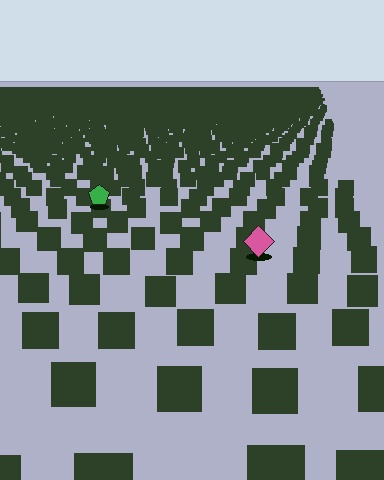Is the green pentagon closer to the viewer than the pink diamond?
No. The pink diamond is closer — you can tell from the texture gradient: the ground texture is coarser near it.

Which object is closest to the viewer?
The pink diamond is closest. The texture marks near it are larger and more spread out.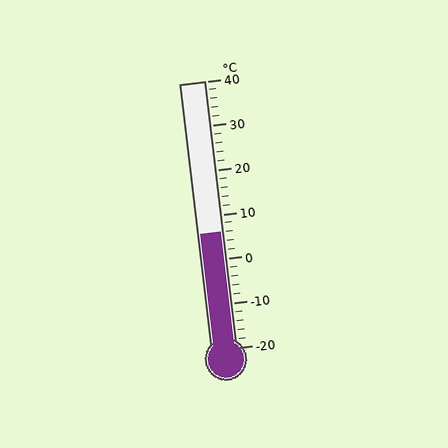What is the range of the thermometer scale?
The thermometer scale ranges from -20°C to 40°C.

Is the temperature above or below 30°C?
The temperature is below 30°C.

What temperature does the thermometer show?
The thermometer shows approximately 6°C.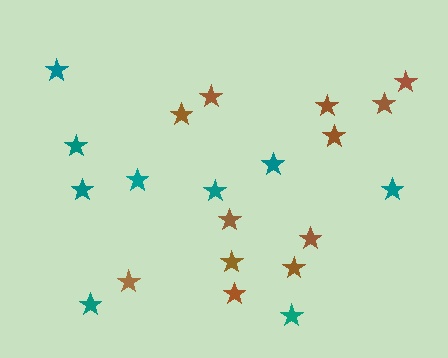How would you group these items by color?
There are 2 groups: one group of brown stars (12) and one group of teal stars (9).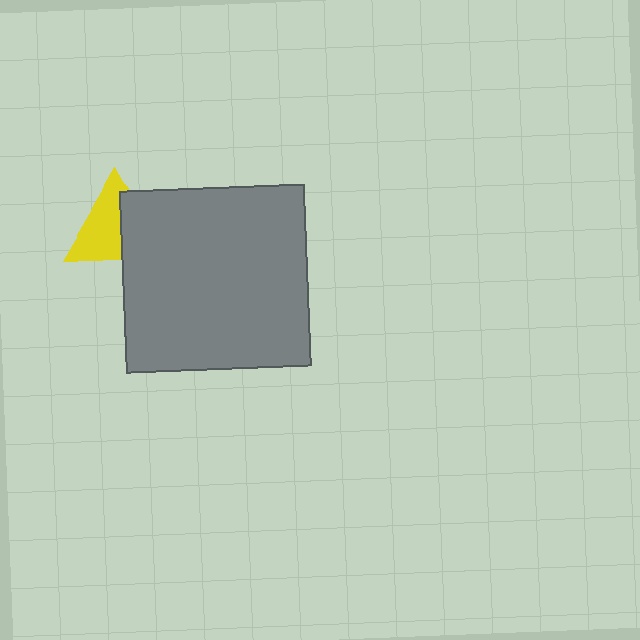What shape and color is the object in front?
The object in front is a gray rectangle.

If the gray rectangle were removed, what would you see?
You would see the complete yellow triangle.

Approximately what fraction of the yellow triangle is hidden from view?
Roughly 42% of the yellow triangle is hidden behind the gray rectangle.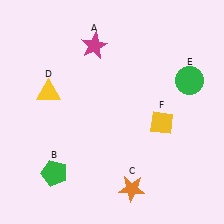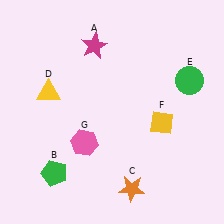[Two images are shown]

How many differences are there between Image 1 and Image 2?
There is 1 difference between the two images.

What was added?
A pink hexagon (G) was added in Image 2.